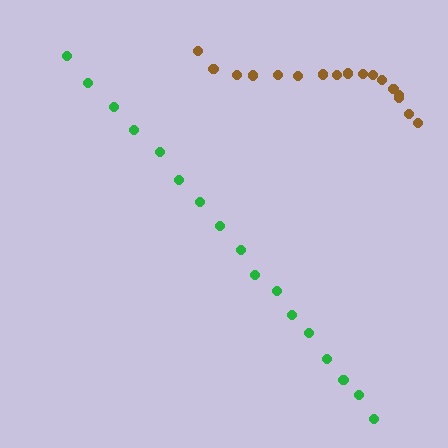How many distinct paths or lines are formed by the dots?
There are 2 distinct paths.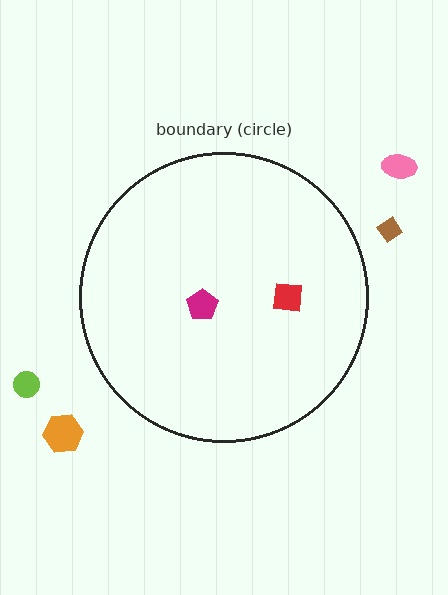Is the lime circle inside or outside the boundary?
Outside.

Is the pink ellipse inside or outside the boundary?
Outside.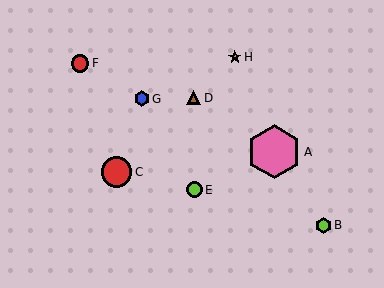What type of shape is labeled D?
Shape D is a brown triangle.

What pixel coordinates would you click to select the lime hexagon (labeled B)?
Click at (324, 225) to select the lime hexagon B.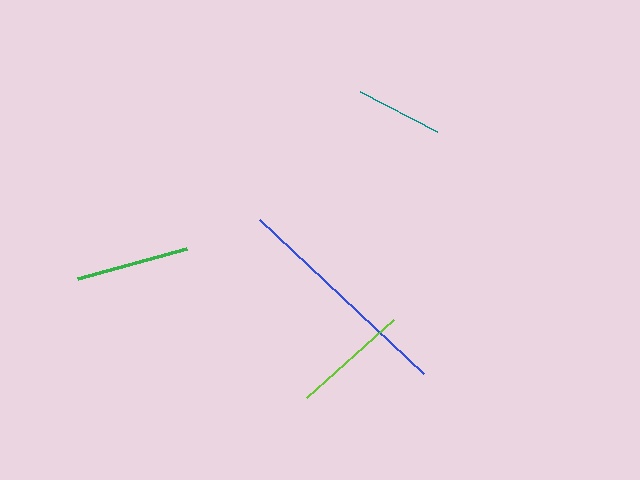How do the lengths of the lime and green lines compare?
The lime and green lines are approximately the same length.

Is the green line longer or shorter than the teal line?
The green line is longer than the teal line.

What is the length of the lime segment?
The lime segment is approximately 117 pixels long.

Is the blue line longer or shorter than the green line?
The blue line is longer than the green line.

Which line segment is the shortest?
The teal line is the shortest at approximately 87 pixels.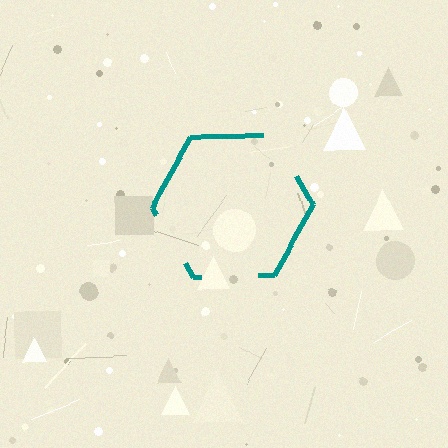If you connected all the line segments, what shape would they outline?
They would outline a hexagon.